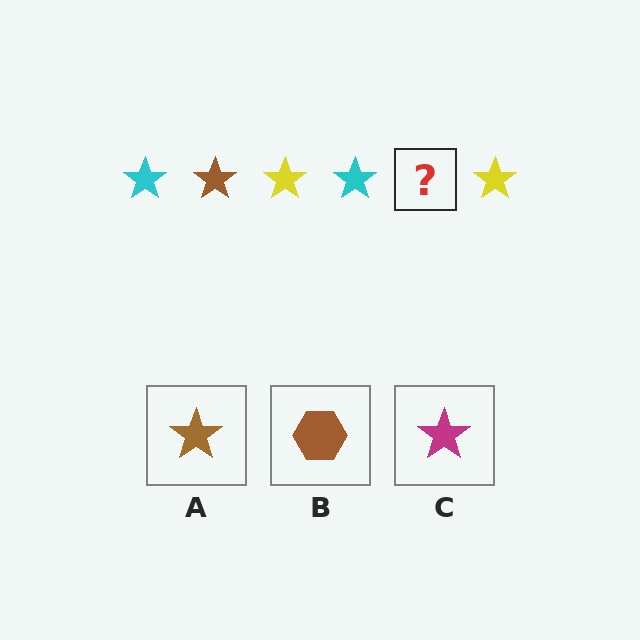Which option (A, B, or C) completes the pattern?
A.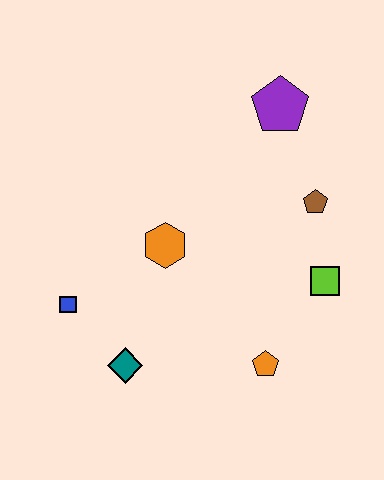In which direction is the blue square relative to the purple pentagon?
The blue square is to the left of the purple pentagon.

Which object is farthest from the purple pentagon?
The teal diamond is farthest from the purple pentagon.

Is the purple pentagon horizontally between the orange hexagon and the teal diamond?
No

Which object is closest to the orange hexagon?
The blue square is closest to the orange hexagon.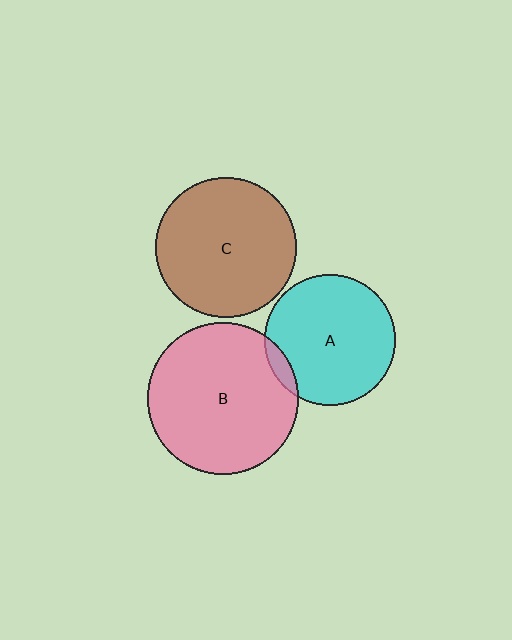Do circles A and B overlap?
Yes.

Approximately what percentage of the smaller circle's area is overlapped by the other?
Approximately 5%.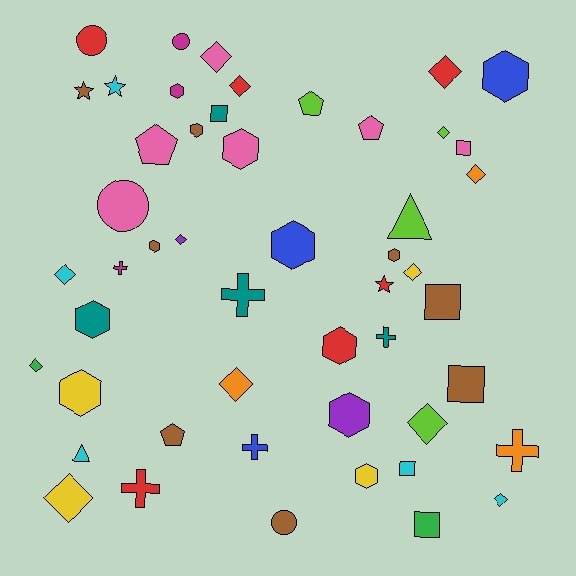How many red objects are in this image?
There are 6 red objects.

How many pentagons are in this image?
There are 4 pentagons.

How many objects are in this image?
There are 50 objects.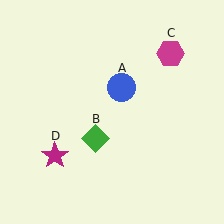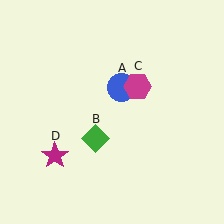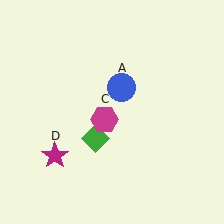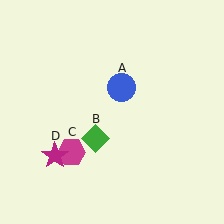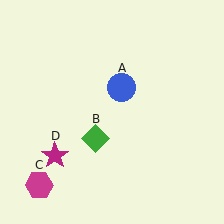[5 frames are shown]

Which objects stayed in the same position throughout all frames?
Blue circle (object A) and green diamond (object B) and magenta star (object D) remained stationary.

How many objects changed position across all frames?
1 object changed position: magenta hexagon (object C).